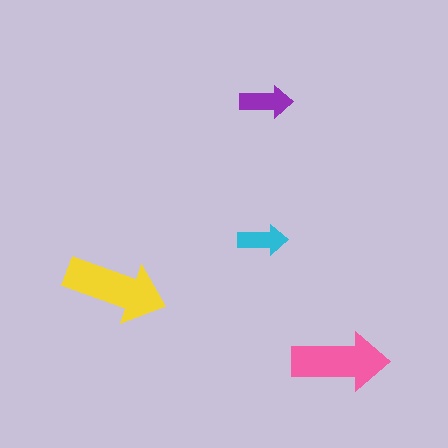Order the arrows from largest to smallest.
the yellow one, the pink one, the purple one, the cyan one.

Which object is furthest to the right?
The pink arrow is rightmost.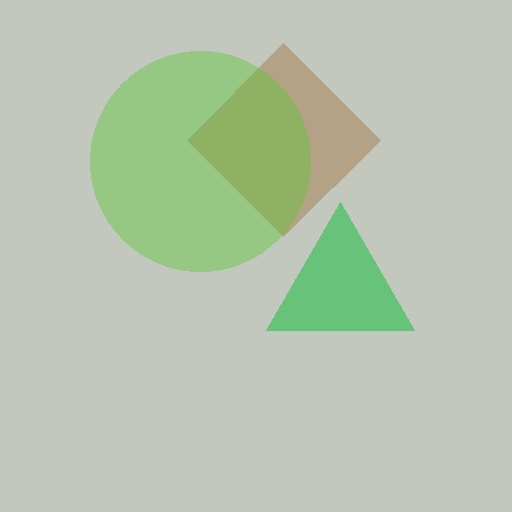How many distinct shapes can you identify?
There are 3 distinct shapes: a brown diamond, a green triangle, a lime circle.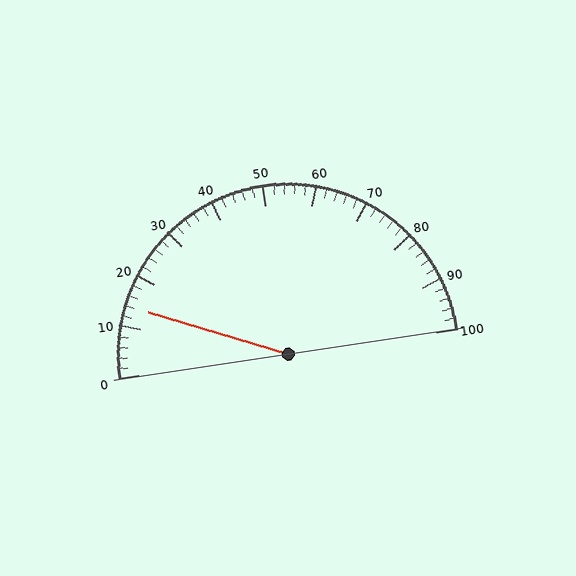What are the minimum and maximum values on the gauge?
The gauge ranges from 0 to 100.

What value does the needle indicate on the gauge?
The needle indicates approximately 14.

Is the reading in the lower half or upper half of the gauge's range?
The reading is in the lower half of the range (0 to 100).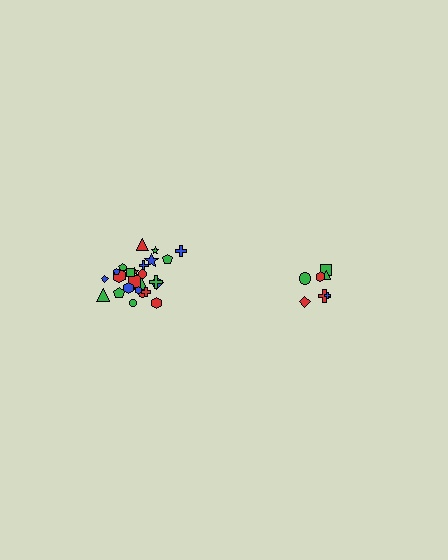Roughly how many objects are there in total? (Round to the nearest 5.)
Roughly 30 objects in total.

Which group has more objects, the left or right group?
The left group.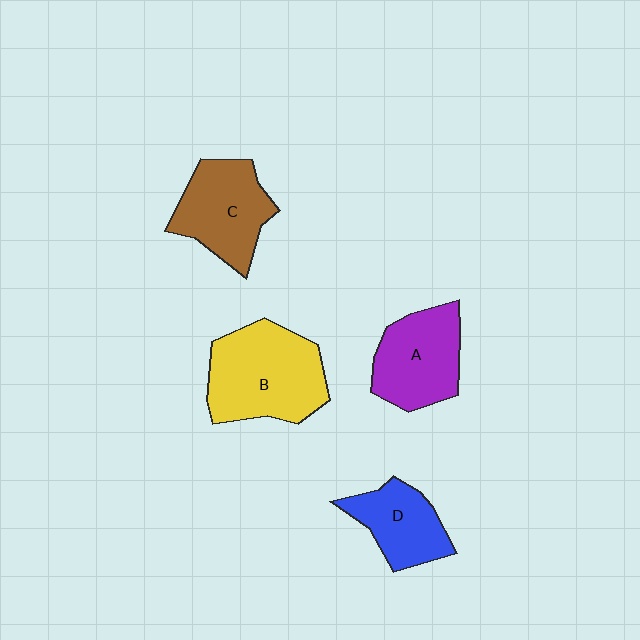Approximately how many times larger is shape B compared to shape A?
Approximately 1.3 times.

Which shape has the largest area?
Shape B (yellow).